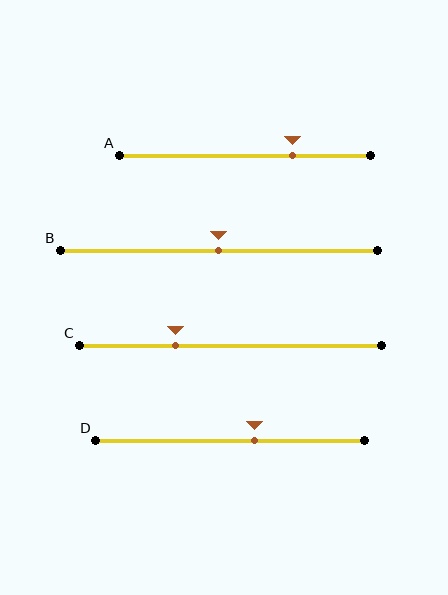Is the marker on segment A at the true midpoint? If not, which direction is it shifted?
No, the marker on segment A is shifted to the right by about 19% of the segment length.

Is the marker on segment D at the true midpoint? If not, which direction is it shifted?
No, the marker on segment D is shifted to the right by about 9% of the segment length.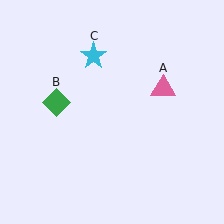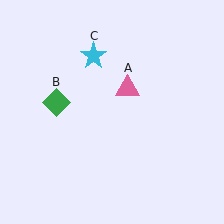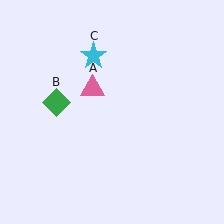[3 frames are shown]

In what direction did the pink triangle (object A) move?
The pink triangle (object A) moved left.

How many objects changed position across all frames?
1 object changed position: pink triangle (object A).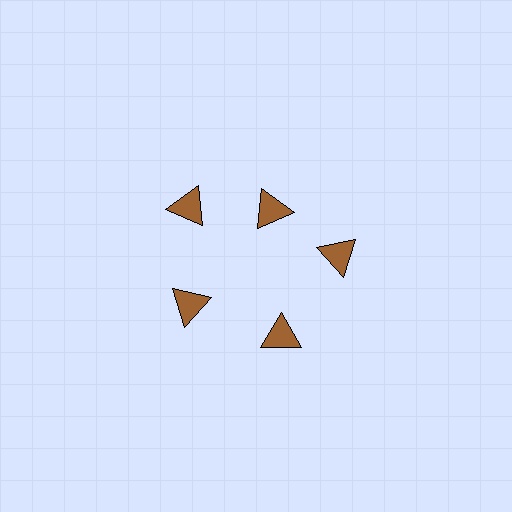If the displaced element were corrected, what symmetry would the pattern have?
It would have 5-fold rotational symmetry — the pattern would map onto itself every 72 degrees.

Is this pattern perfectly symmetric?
No. The 5 brown triangles are arranged in a ring, but one element near the 1 o'clock position is pulled inward toward the center, breaking the 5-fold rotational symmetry.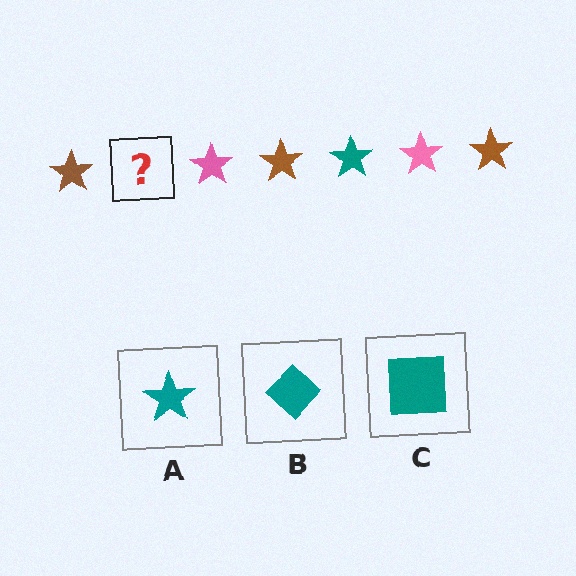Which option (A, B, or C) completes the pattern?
A.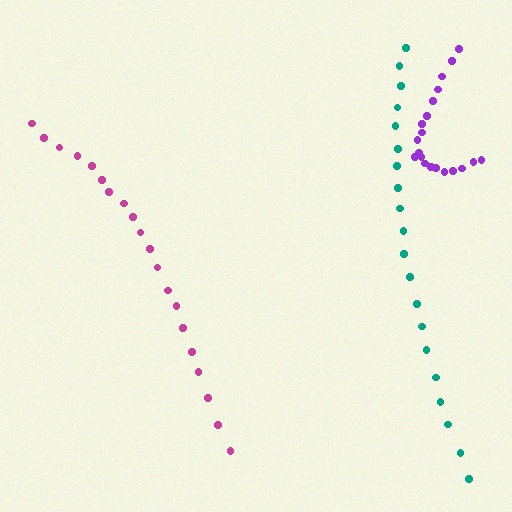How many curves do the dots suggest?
There are 3 distinct paths.